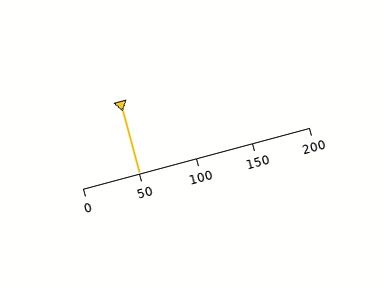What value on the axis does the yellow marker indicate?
The marker indicates approximately 50.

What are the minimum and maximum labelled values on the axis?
The axis runs from 0 to 200.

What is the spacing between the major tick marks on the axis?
The major ticks are spaced 50 apart.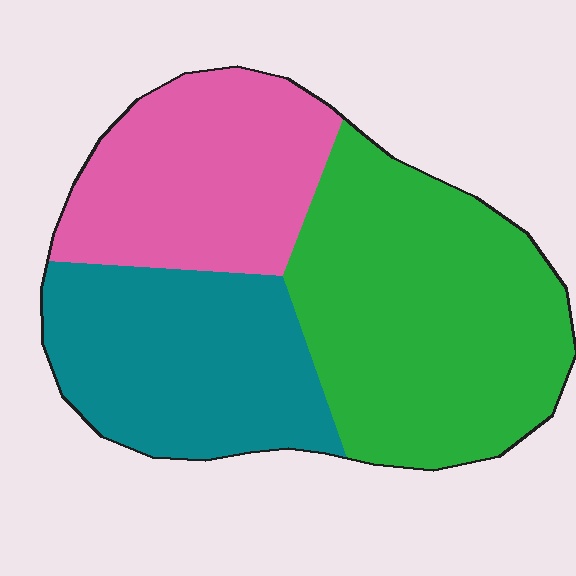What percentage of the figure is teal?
Teal takes up between a quarter and a half of the figure.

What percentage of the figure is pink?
Pink takes up between a sixth and a third of the figure.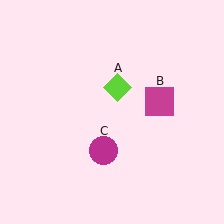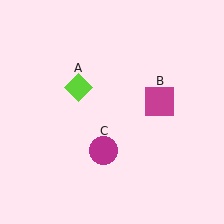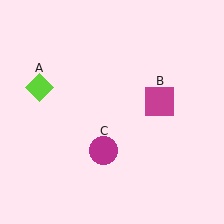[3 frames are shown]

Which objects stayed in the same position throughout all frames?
Magenta square (object B) and magenta circle (object C) remained stationary.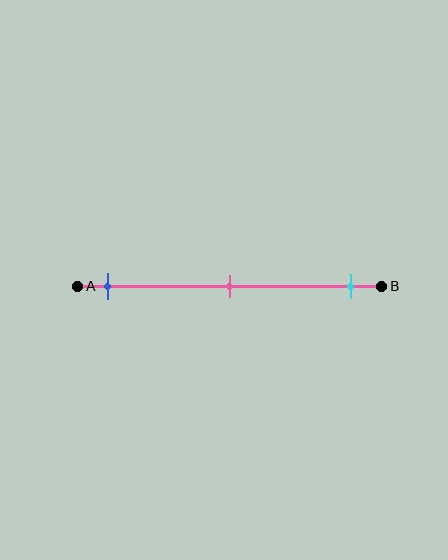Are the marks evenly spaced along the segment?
Yes, the marks are approximately evenly spaced.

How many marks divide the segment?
There are 3 marks dividing the segment.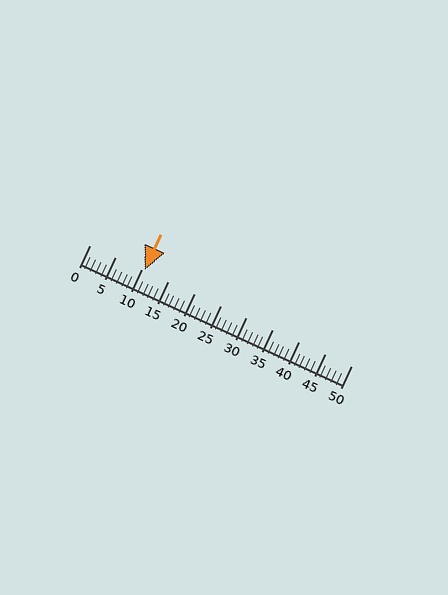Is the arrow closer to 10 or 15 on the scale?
The arrow is closer to 10.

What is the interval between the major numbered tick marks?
The major tick marks are spaced 5 units apart.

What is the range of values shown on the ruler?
The ruler shows values from 0 to 50.